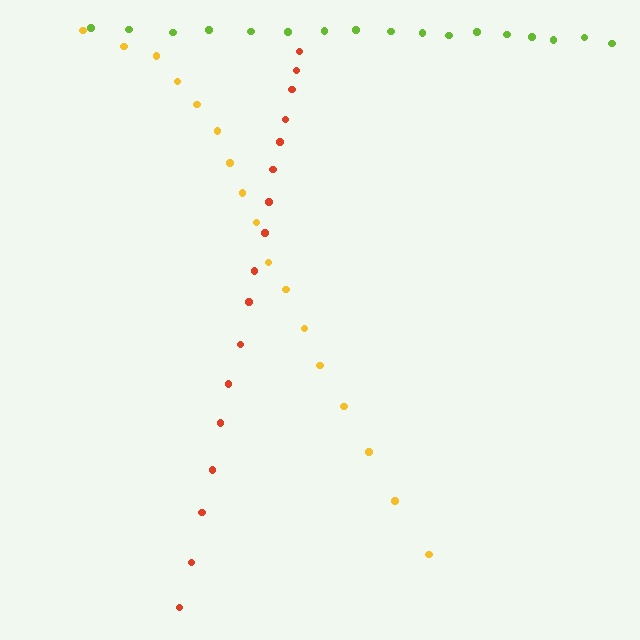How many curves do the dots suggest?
There are 3 distinct paths.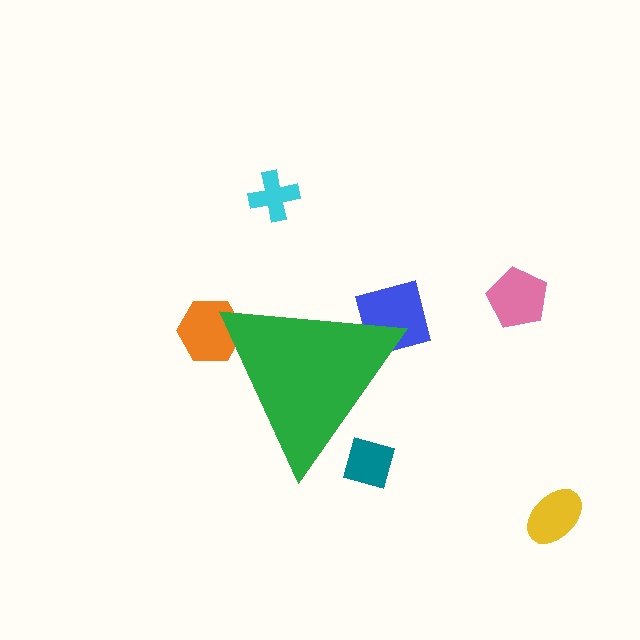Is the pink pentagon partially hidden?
No, the pink pentagon is fully visible.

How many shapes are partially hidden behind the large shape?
3 shapes are partially hidden.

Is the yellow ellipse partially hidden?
No, the yellow ellipse is fully visible.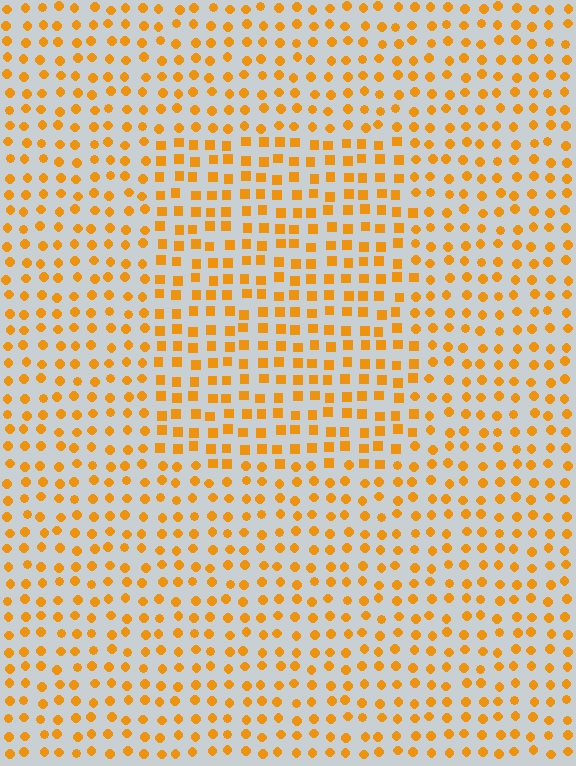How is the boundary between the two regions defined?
The boundary is defined by a change in element shape: squares inside vs. circles outside. All elements share the same color and spacing.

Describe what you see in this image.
The image is filled with small orange elements arranged in a uniform grid. A rectangle-shaped region contains squares, while the surrounding area contains circles. The boundary is defined purely by the change in element shape.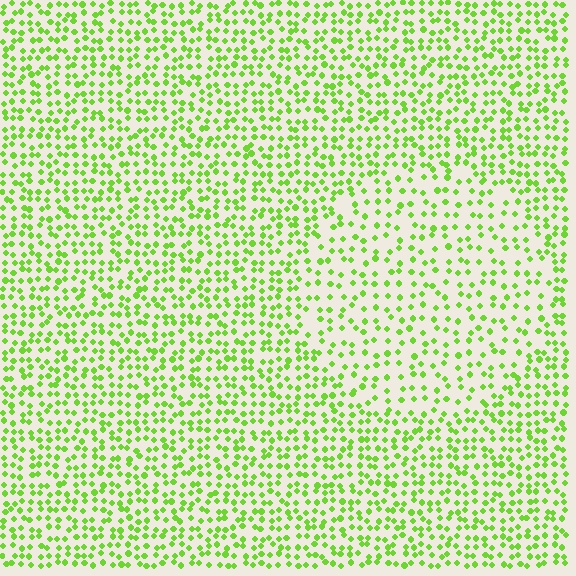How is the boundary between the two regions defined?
The boundary is defined by a change in element density (approximately 1.7x ratio). All elements are the same color, size, and shape.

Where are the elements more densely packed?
The elements are more densely packed outside the circle boundary.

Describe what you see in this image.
The image contains small lime elements arranged at two different densities. A circle-shaped region is visible where the elements are less densely packed than the surrounding area.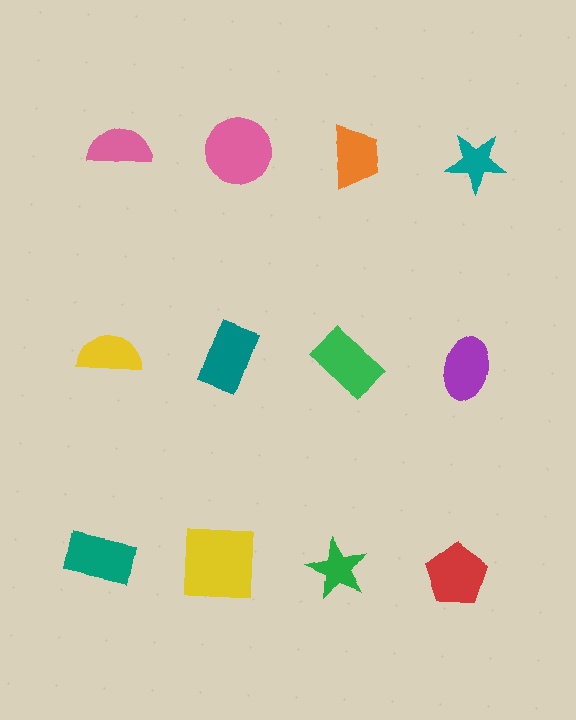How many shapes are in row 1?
4 shapes.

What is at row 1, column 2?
A pink circle.